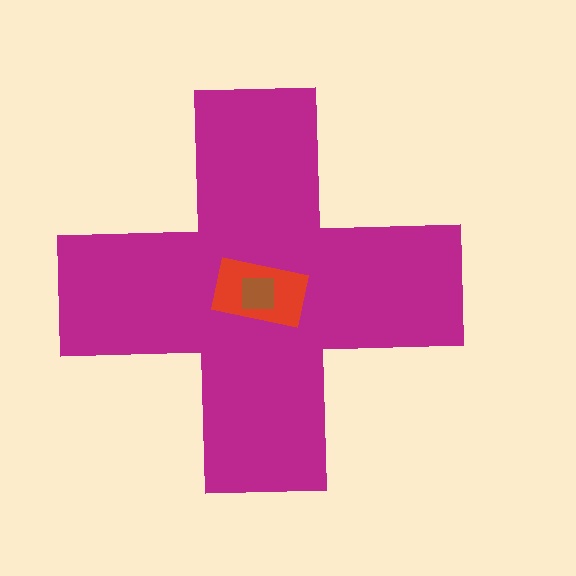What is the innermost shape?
The brown square.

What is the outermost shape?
The magenta cross.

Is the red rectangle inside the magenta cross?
Yes.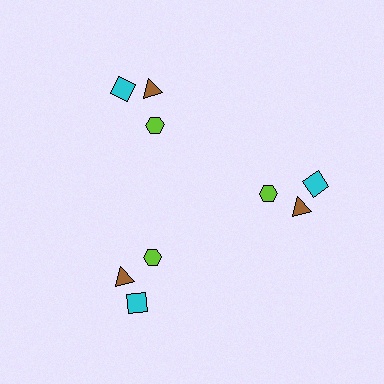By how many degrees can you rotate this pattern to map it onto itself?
The pattern maps onto itself every 120 degrees of rotation.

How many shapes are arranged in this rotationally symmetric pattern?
There are 9 shapes, arranged in 3 groups of 3.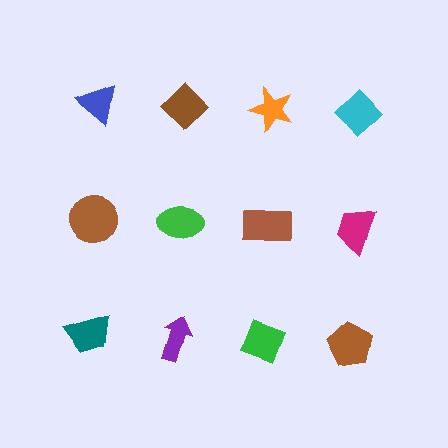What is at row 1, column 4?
A cyan diamond.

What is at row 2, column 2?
A green ellipse.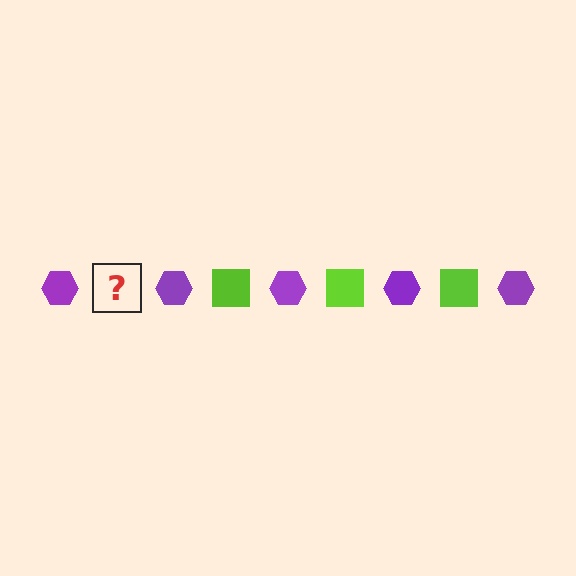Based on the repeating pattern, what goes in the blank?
The blank should be a lime square.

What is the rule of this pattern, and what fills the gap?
The rule is that the pattern alternates between purple hexagon and lime square. The gap should be filled with a lime square.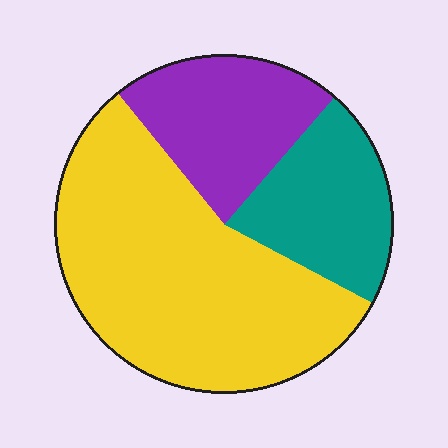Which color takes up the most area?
Yellow, at roughly 55%.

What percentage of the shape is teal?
Teal covers about 20% of the shape.